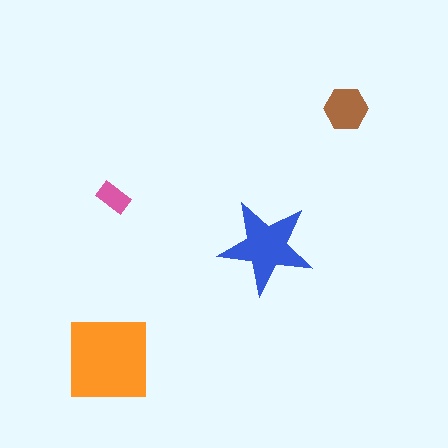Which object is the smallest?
The pink rectangle.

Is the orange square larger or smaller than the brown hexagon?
Larger.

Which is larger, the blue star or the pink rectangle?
The blue star.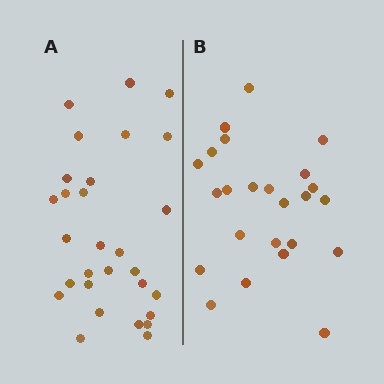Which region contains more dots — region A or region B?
Region A (the left region) has more dots.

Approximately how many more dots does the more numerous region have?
Region A has about 5 more dots than region B.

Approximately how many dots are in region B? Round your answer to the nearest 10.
About 20 dots. (The exact count is 24, which rounds to 20.)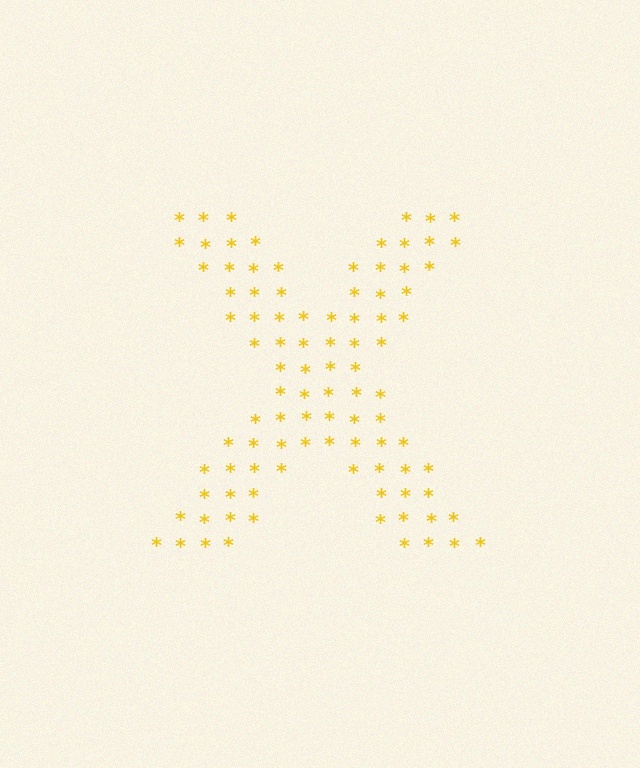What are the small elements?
The small elements are asterisks.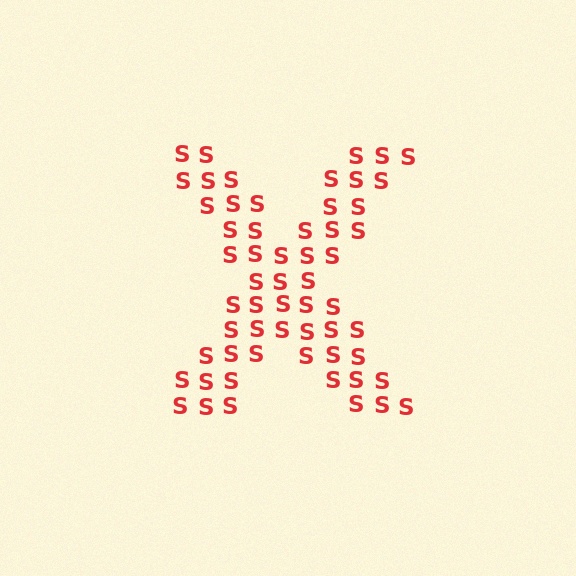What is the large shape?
The large shape is the letter X.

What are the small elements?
The small elements are letter S's.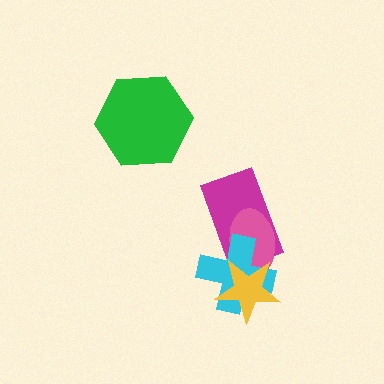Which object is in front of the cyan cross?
The yellow star is in front of the cyan cross.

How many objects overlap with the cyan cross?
3 objects overlap with the cyan cross.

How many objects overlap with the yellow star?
3 objects overlap with the yellow star.